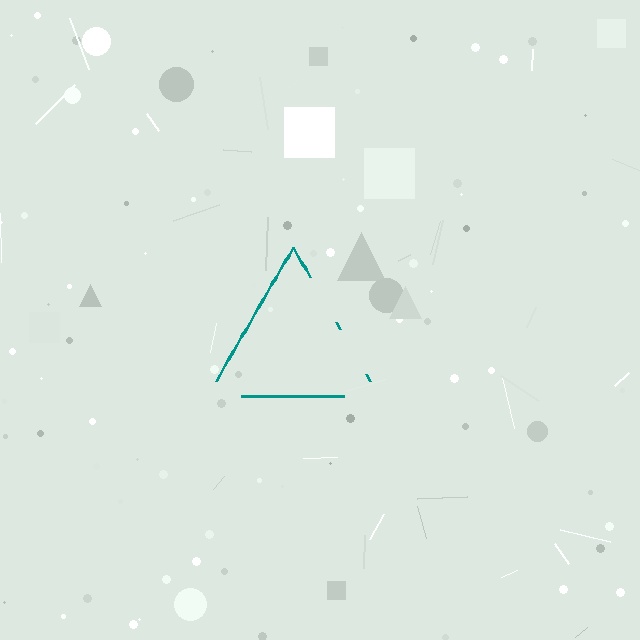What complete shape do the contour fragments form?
The contour fragments form a triangle.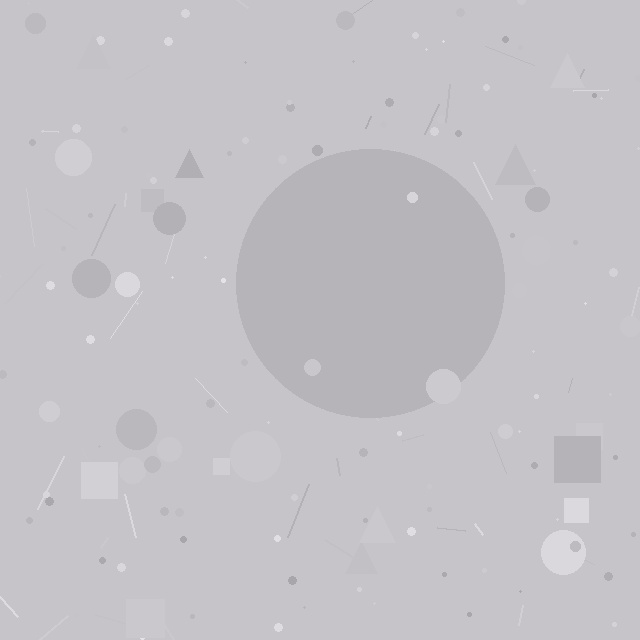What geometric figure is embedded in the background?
A circle is embedded in the background.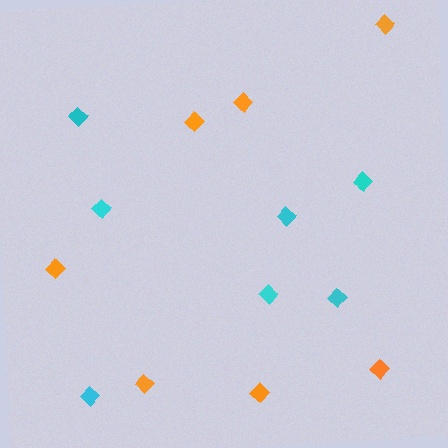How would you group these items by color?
There are 2 groups: one group of orange diamonds (7) and one group of cyan diamonds (7).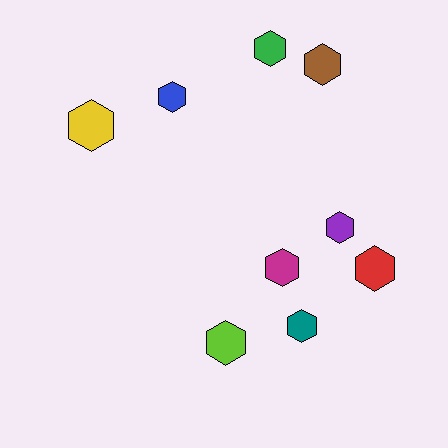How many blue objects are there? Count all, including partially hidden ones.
There is 1 blue object.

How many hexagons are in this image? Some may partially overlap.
There are 9 hexagons.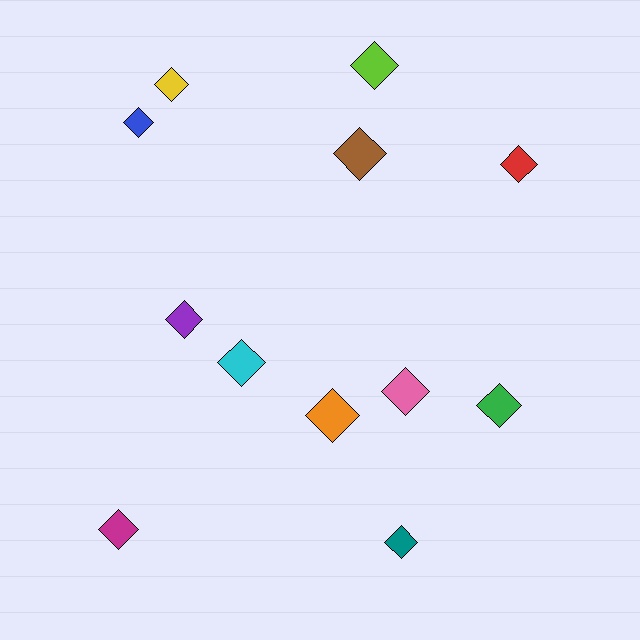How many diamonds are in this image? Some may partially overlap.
There are 12 diamonds.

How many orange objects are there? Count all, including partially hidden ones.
There is 1 orange object.